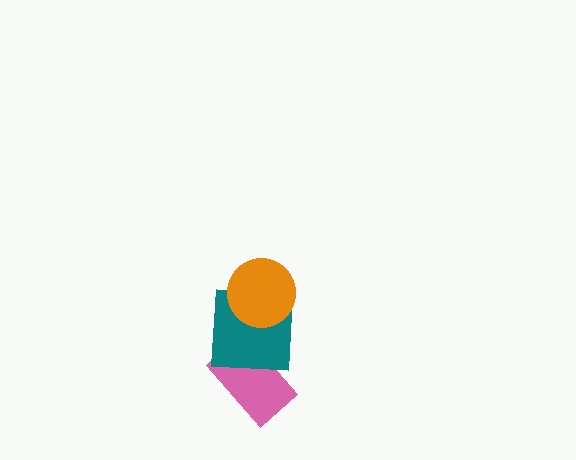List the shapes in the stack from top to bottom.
From top to bottom: the orange circle, the teal square, the pink rectangle.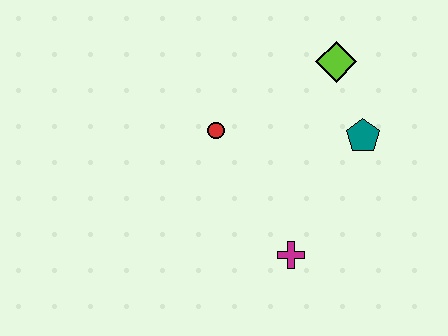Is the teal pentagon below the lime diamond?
Yes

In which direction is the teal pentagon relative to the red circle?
The teal pentagon is to the right of the red circle.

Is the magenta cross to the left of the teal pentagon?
Yes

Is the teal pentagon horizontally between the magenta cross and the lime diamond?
No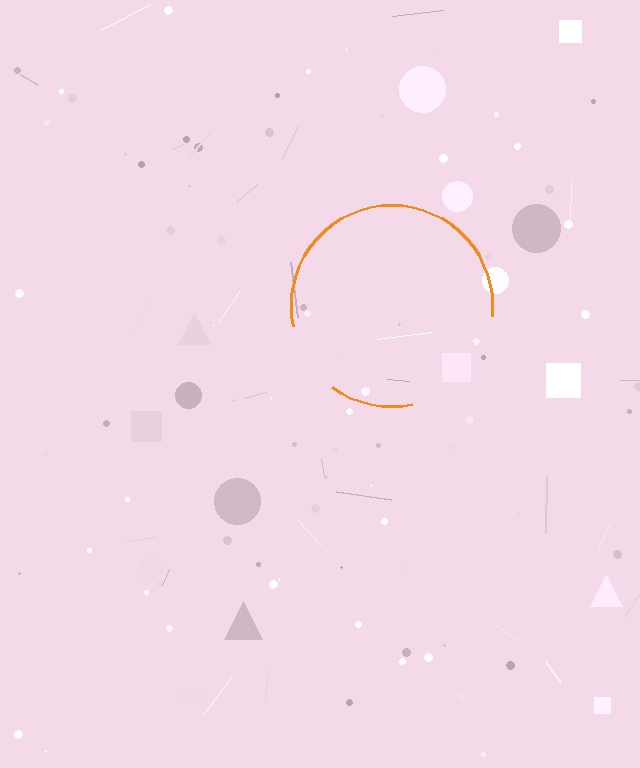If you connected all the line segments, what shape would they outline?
They would outline a circle.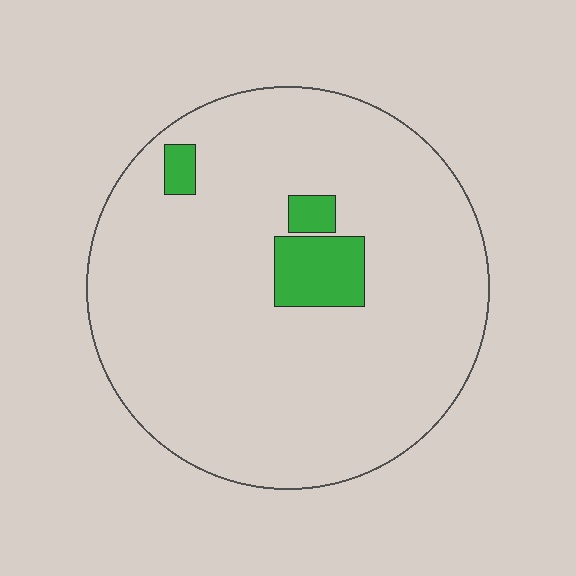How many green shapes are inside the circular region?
3.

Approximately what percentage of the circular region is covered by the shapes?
Approximately 10%.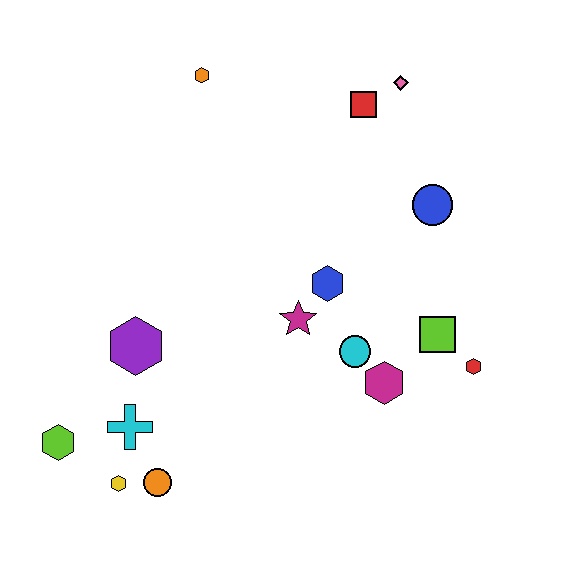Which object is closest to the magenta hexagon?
The cyan circle is closest to the magenta hexagon.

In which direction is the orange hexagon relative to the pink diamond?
The orange hexagon is to the left of the pink diamond.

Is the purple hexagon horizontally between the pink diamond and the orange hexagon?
No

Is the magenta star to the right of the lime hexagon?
Yes